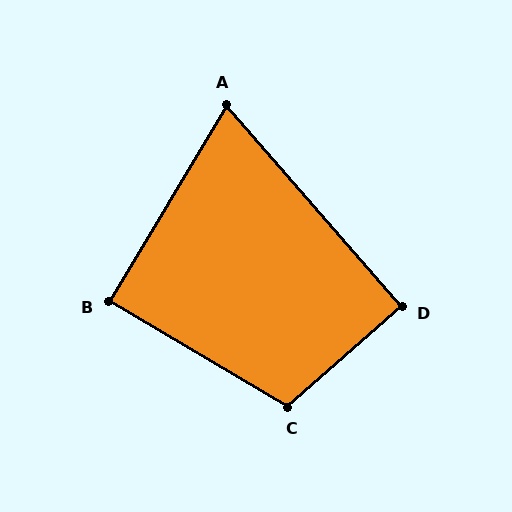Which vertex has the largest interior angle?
C, at approximately 108 degrees.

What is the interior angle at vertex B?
Approximately 90 degrees (approximately right).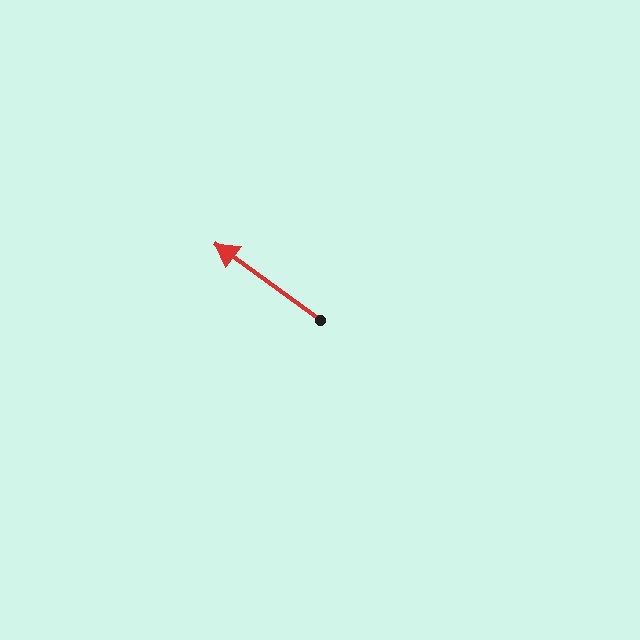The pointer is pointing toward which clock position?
Roughly 10 o'clock.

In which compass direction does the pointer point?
Northwest.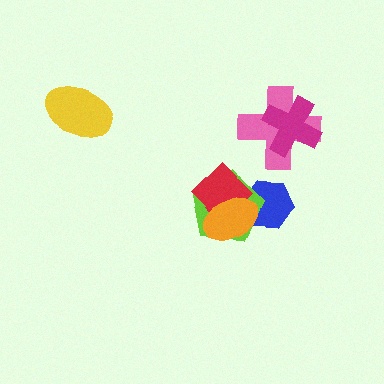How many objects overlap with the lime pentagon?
3 objects overlap with the lime pentagon.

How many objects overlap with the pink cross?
1 object overlaps with the pink cross.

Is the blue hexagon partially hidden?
Yes, it is partially covered by another shape.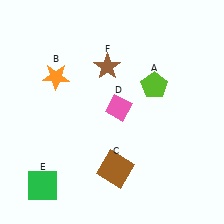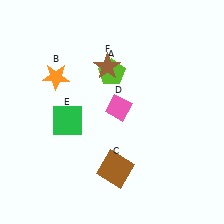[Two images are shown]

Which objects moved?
The objects that moved are: the lime pentagon (A), the green square (E).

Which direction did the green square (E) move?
The green square (E) moved up.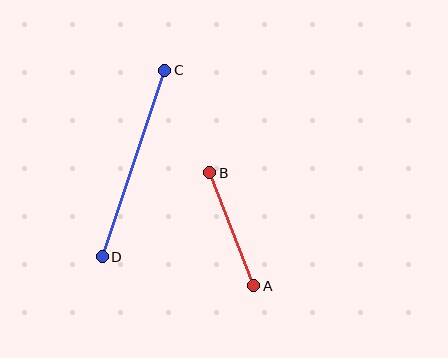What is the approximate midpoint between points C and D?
The midpoint is at approximately (134, 164) pixels.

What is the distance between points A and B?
The distance is approximately 121 pixels.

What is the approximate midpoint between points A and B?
The midpoint is at approximately (232, 229) pixels.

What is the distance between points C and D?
The distance is approximately 196 pixels.